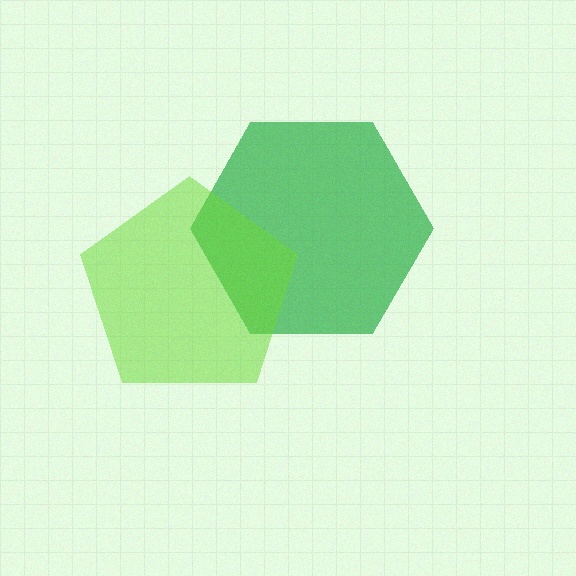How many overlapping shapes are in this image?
There are 2 overlapping shapes in the image.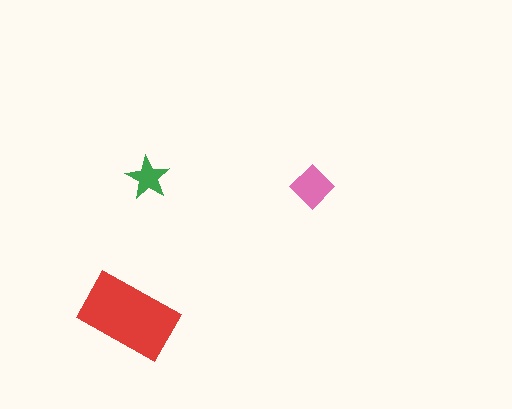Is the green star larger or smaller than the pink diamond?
Smaller.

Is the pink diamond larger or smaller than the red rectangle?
Smaller.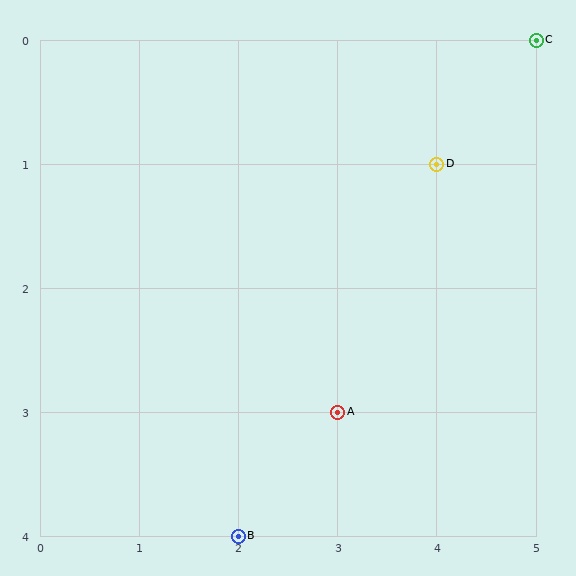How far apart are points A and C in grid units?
Points A and C are 2 columns and 3 rows apart (about 3.6 grid units diagonally).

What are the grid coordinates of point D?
Point D is at grid coordinates (4, 1).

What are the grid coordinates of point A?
Point A is at grid coordinates (3, 3).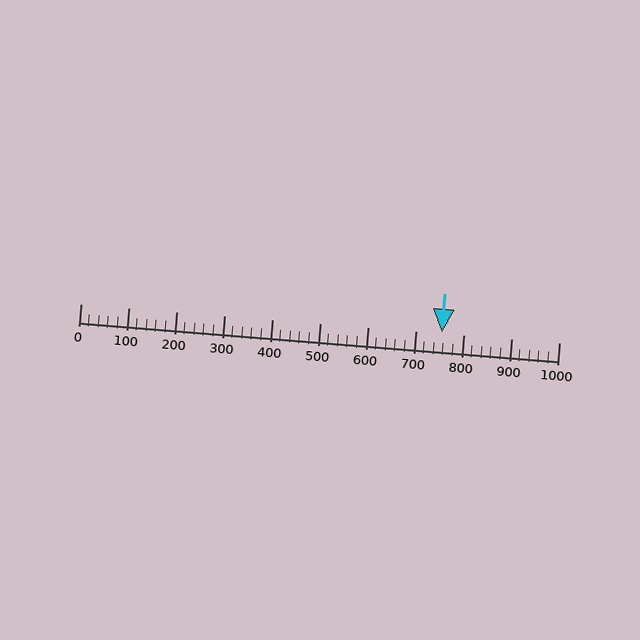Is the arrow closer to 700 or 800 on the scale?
The arrow is closer to 800.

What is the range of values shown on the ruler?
The ruler shows values from 0 to 1000.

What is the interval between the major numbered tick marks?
The major tick marks are spaced 100 units apart.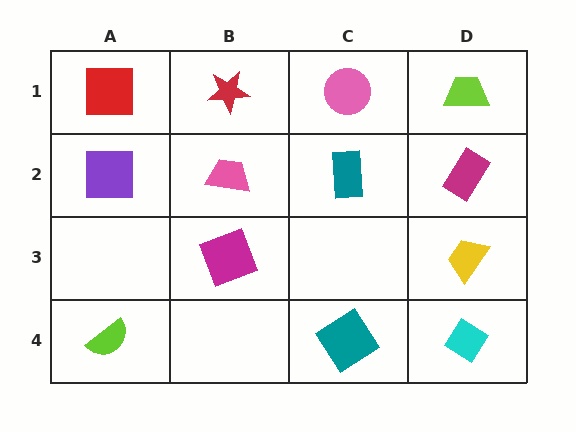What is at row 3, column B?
A magenta square.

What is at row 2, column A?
A purple square.